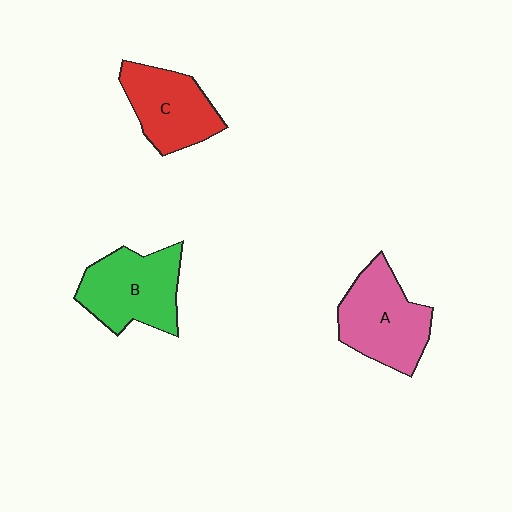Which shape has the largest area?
Shape B (green).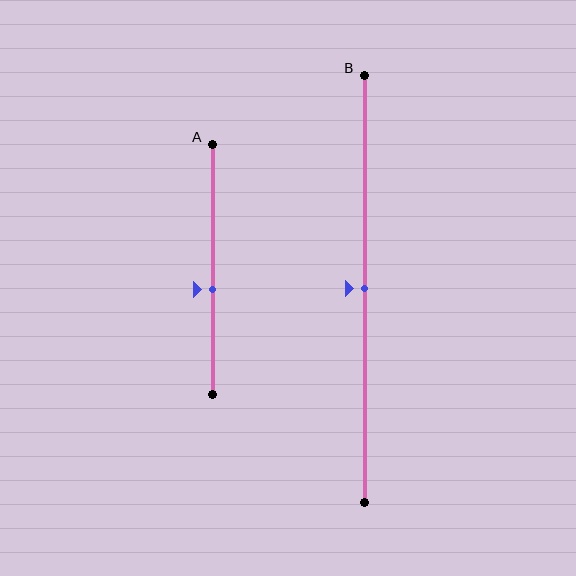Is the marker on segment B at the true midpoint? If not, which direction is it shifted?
Yes, the marker on segment B is at the true midpoint.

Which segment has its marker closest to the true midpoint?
Segment B has its marker closest to the true midpoint.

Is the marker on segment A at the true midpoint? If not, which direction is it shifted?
No, the marker on segment A is shifted downward by about 8% of the segment length.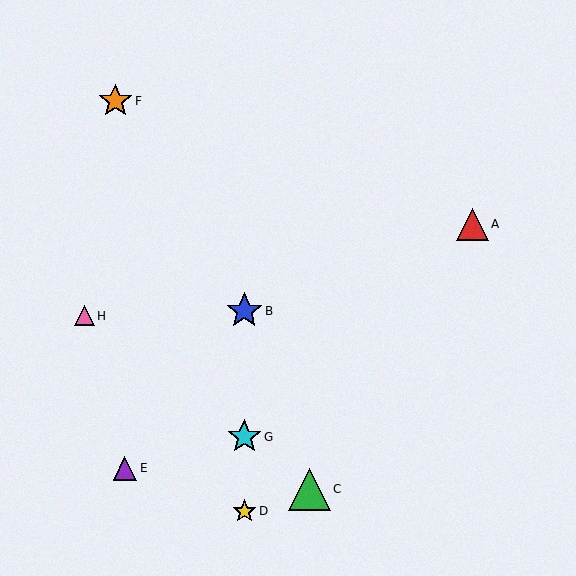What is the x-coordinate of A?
Object A is at x≈472.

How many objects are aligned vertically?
3 objects (B, D, G) are aligned vertically.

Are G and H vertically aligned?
No, G is at x≈244 and H is at x≈84.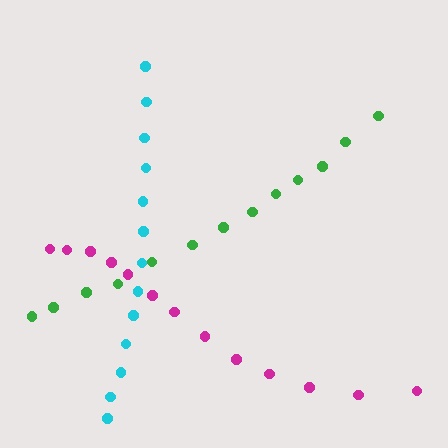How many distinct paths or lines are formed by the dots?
There are 3 distinct paths.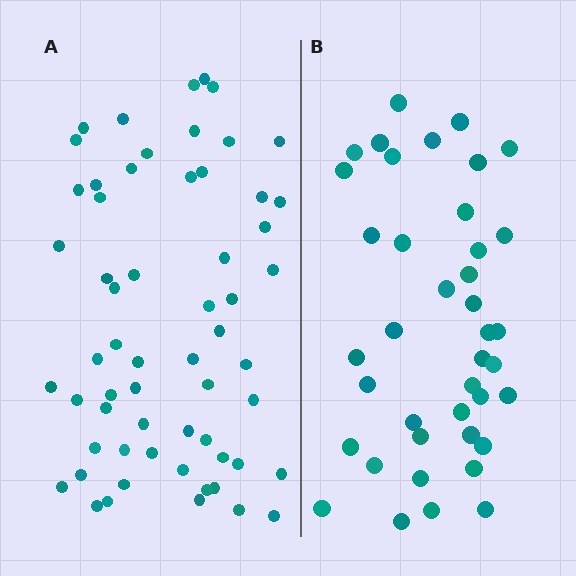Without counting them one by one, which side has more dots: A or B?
Region A (the left region) has more dots.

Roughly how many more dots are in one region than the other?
Region A has approximately 20 more dots than region B.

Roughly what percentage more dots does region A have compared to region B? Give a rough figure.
About 50% more.